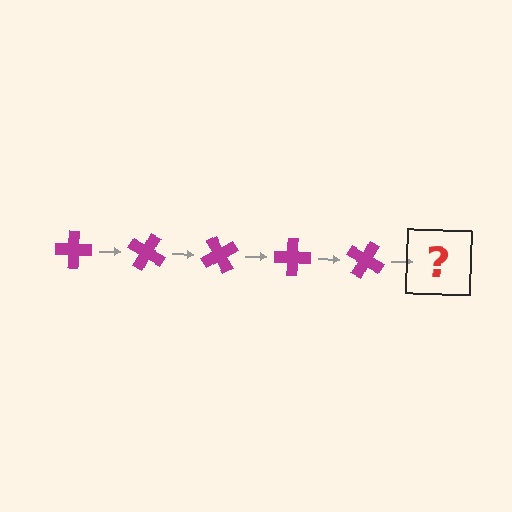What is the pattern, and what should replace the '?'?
The pattern is that the cross rotates 30 degrees each step. The '?' should be a magenta cross rotated 150 degrees.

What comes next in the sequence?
The next element should be a magenta cross rotated 150 degrees.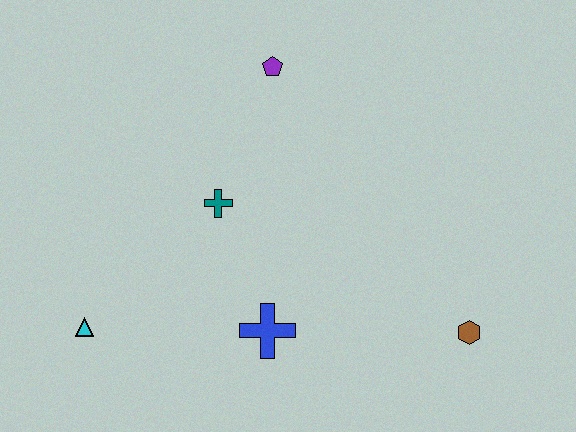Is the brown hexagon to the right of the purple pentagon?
Yes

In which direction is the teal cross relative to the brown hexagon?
The teal cross is to the left of the brown hexagon.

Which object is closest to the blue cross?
The teal cross is closest to the blue cross.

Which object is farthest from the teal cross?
The brown hexagon is farthest from the teal cross.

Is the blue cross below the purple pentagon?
Yes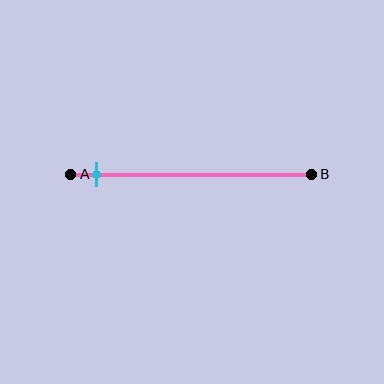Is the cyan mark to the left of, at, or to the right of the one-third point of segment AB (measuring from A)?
The cyan mark is to the left of the one-third point of segment AB.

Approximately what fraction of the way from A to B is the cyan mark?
The cyan mark is approximately 10% of the way from A to B.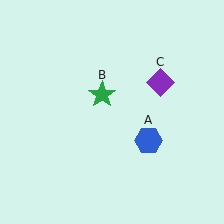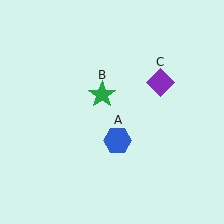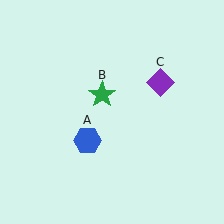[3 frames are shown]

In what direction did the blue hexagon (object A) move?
The blue hexagon (object A) moved left.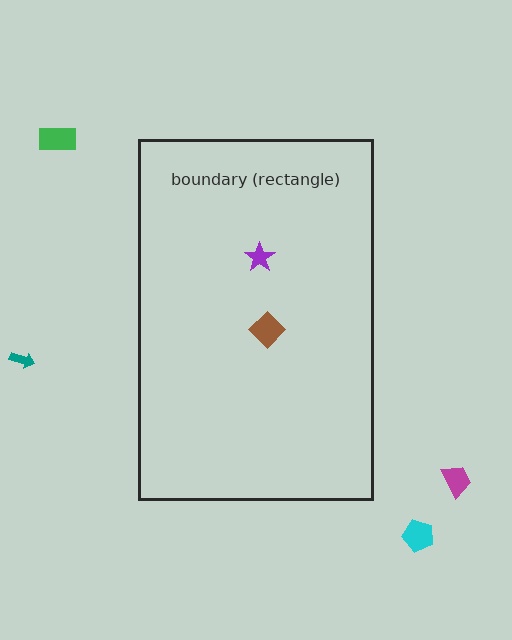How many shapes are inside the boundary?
2 inside, 4 outside.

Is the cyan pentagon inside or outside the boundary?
Outside.